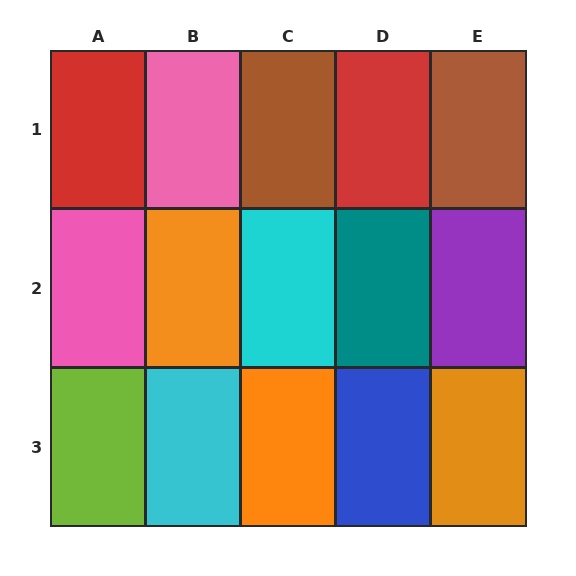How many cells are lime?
1 cell is lime.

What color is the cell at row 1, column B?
Pink.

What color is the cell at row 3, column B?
Cyan.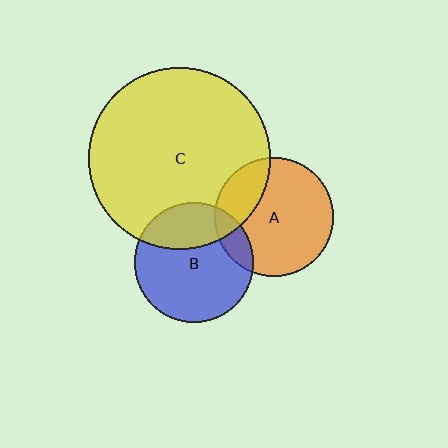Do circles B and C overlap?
Yes.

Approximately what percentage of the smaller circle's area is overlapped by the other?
Approximately 30%.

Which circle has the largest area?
Circle C (yellow).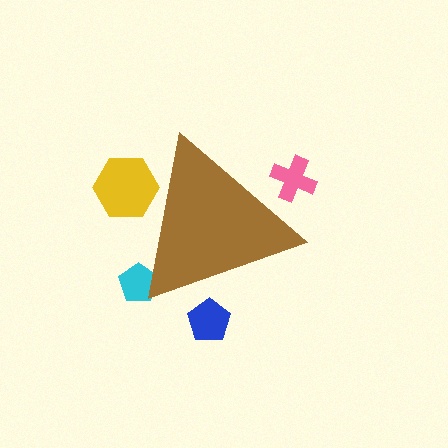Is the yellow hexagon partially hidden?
Yes, the yellow hexagon is partially hidden behind the brown triangle.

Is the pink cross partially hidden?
Yes, the pink cross is partially hidden behind the brown triangle.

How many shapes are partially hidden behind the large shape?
4 shapes are partially hidden.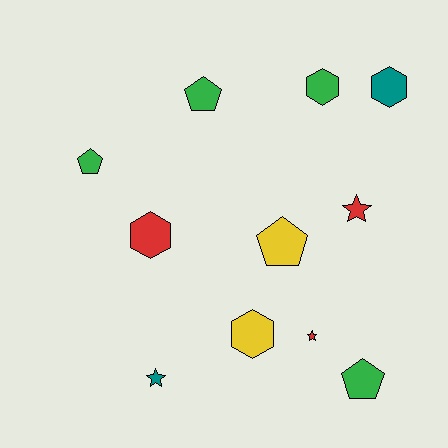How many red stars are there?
There are 2 red stars.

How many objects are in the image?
There are 11 objects.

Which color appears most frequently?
Green, with 4 objects.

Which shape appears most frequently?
Hexagon, with 4 objects.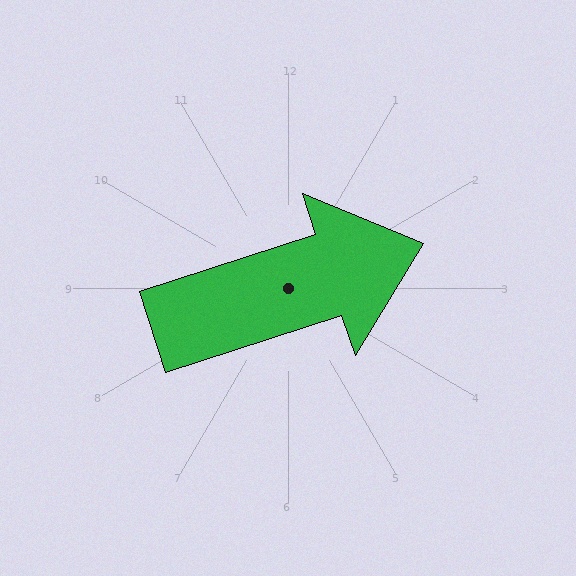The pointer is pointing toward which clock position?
Roughly 2 o'clock.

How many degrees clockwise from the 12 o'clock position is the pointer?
Approximately 72 degrees.